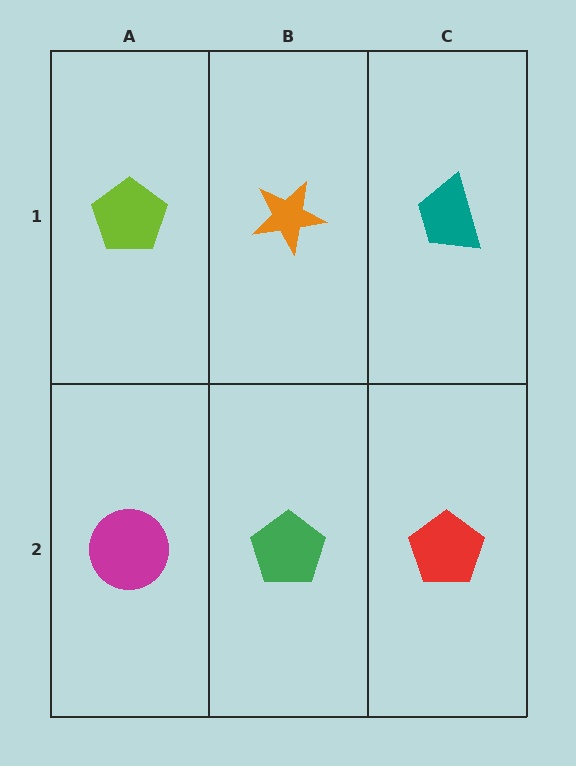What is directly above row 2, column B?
An orange star.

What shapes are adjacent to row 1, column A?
A magenta circle (row 2, column A), an orange star (row 1, column B).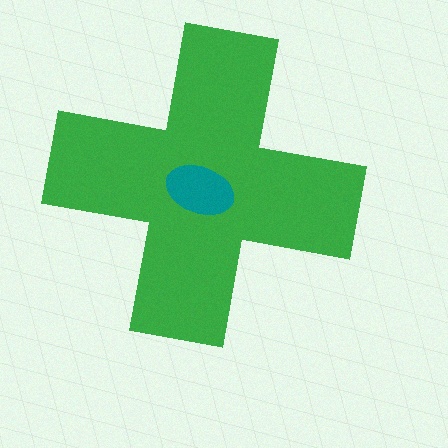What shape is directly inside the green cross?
The teal ellipse.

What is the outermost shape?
The green cross.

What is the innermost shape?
The teal ellipse.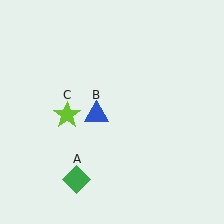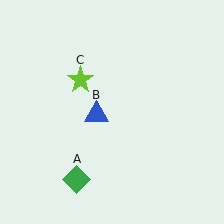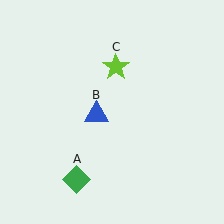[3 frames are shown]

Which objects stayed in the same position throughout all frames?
Green diamond (object A) and blue triangle (object B) remained stationary.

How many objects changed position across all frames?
1 object changed position: lime star (object C).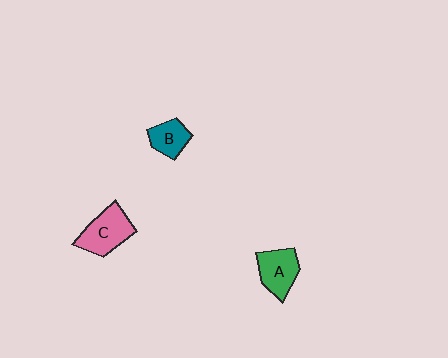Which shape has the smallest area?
Shape B (teal).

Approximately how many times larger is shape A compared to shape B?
Approximately 1.3 times.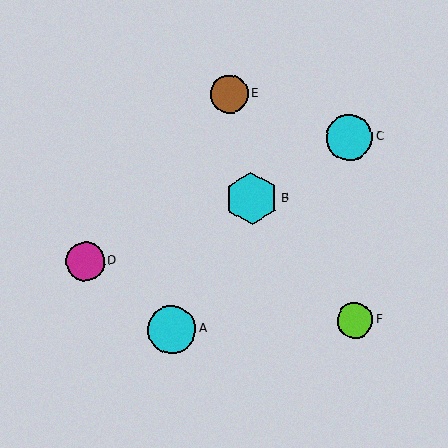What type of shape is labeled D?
Shape D is a magenta circle.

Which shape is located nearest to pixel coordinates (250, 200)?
The cyan hexagon (labeled B) at (252, 198) is nearest to that location.